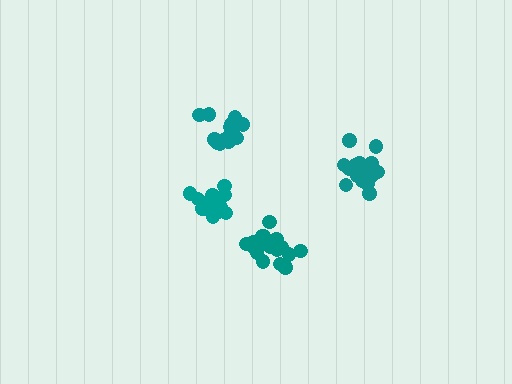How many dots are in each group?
Group 1: 17 dots, Group 2: 16 dots, Group 3: 20 dots, Group 4: 16 dots (69 total).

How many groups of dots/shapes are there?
There are 4 groups.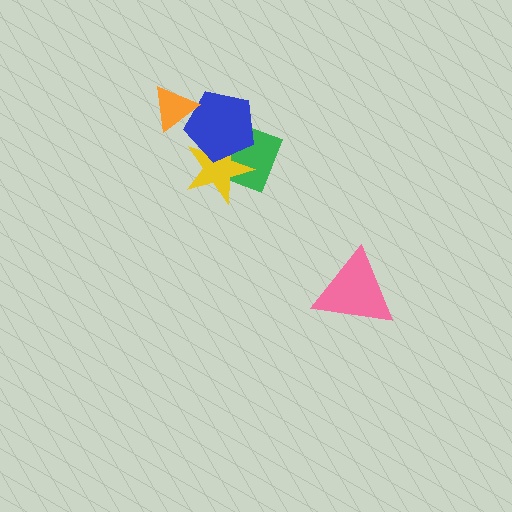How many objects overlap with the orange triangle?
1 object overlaps with the orange triangle.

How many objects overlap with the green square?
2 objects overlap with the green square.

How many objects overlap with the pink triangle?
0 objects overlap with the pink triangle.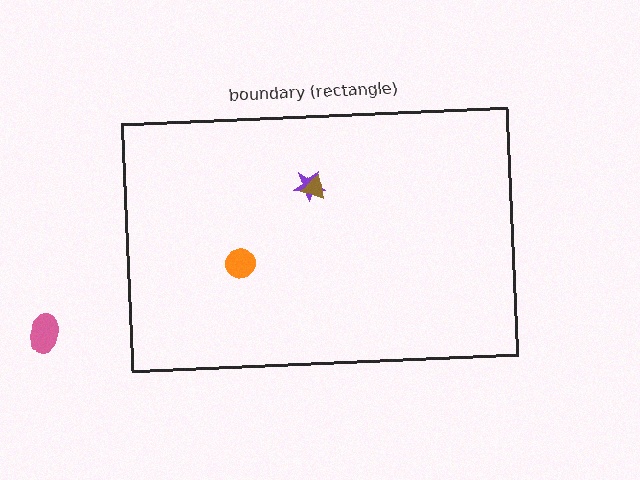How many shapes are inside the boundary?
3 inside, 1 outside.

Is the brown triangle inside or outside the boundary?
Inside.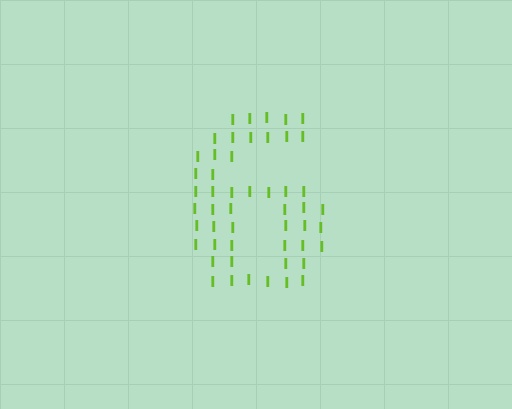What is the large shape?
The large shape is the digit 6.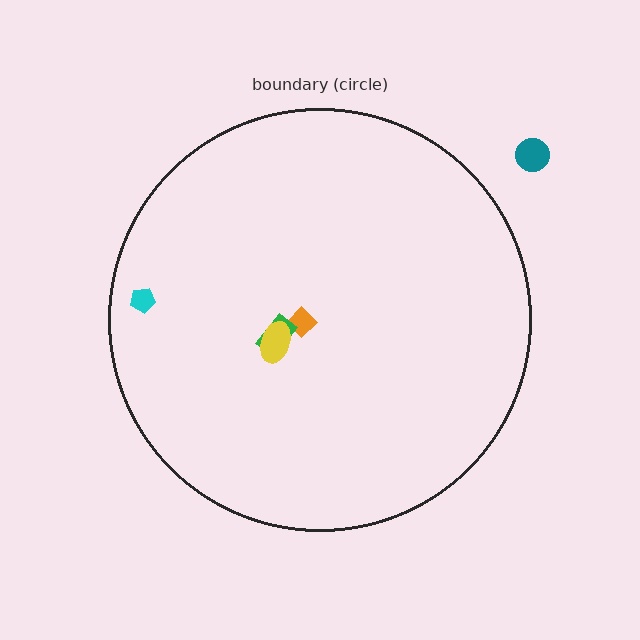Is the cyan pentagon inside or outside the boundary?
Inside.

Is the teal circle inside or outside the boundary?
Outside.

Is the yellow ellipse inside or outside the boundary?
Inside.